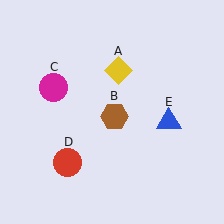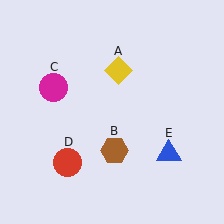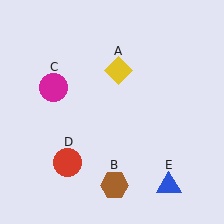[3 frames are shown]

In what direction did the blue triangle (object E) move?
The blue triangle (object E) moved down.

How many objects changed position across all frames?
2 objects changed position: brown hexagon (object B), blue triangle (object E).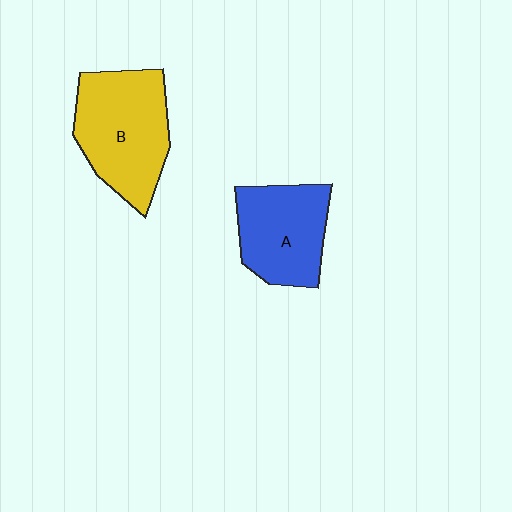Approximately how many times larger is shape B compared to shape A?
Approximately 1.3 times.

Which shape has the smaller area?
Shape A (blue).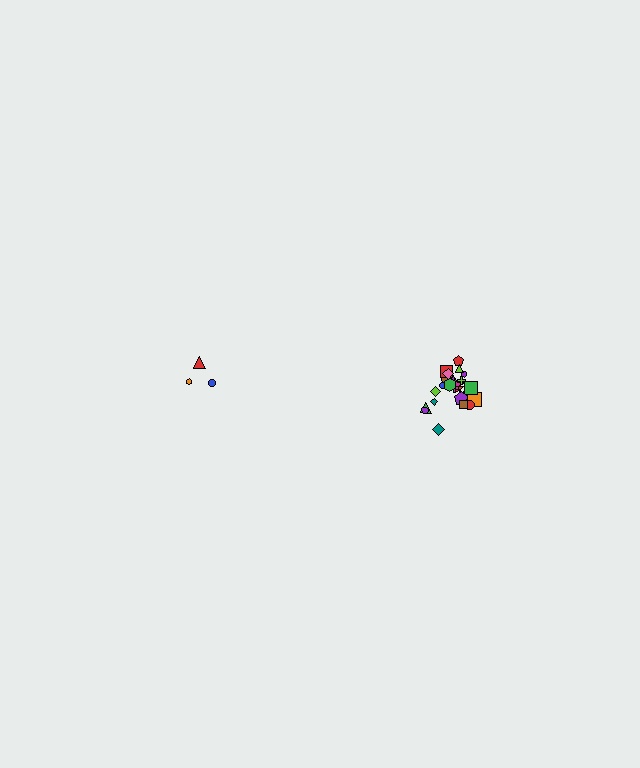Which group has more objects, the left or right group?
The right group.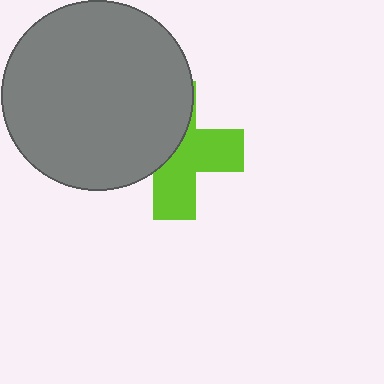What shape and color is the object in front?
The object in front is a gray circle.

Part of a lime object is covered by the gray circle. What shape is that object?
It is a cross.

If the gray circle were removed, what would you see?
You would see the complete lime cross.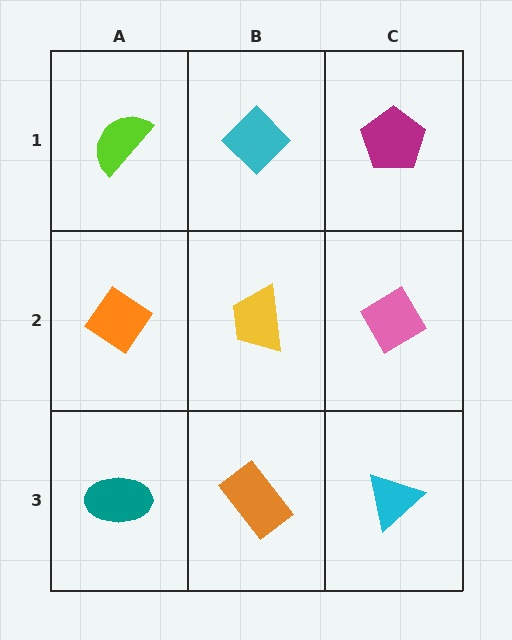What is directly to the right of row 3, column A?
An orange rectangle.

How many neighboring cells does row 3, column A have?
2.